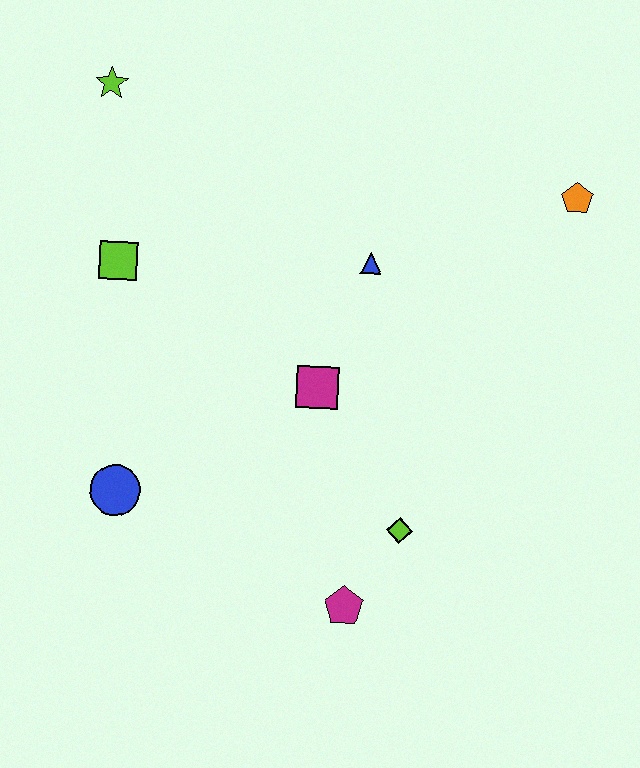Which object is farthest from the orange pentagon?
The blue circle is farthest from the orange pentagon.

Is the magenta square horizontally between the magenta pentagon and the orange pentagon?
No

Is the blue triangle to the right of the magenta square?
Yes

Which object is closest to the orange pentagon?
The blue triangle is closest to the orange pentagon.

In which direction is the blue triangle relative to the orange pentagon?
The blue triangle is to the left of the orange pentagon.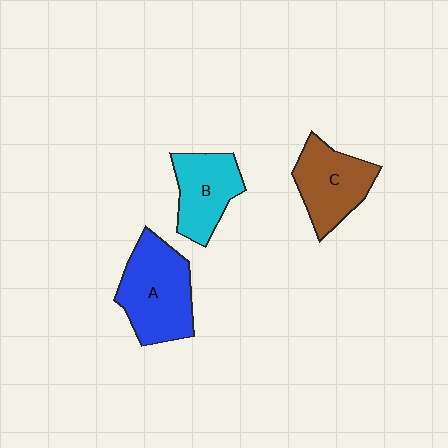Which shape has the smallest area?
Shape B (cyan).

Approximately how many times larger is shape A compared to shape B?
Approximately 1.4 times.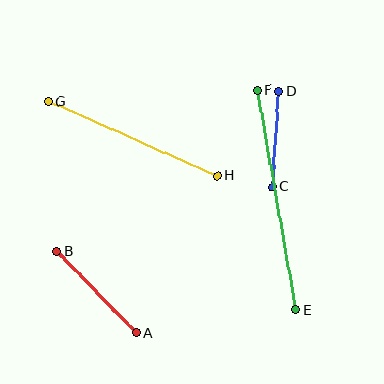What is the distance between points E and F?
The distance is approximately 223 pixels.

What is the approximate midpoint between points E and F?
The midpoint is at approximately (276, 200) pixels.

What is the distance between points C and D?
The distance is approximately 95 pixels.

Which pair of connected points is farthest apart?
Points E and F are farthest apart.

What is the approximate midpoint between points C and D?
The midpoint is at approximately (276, 139) pixels.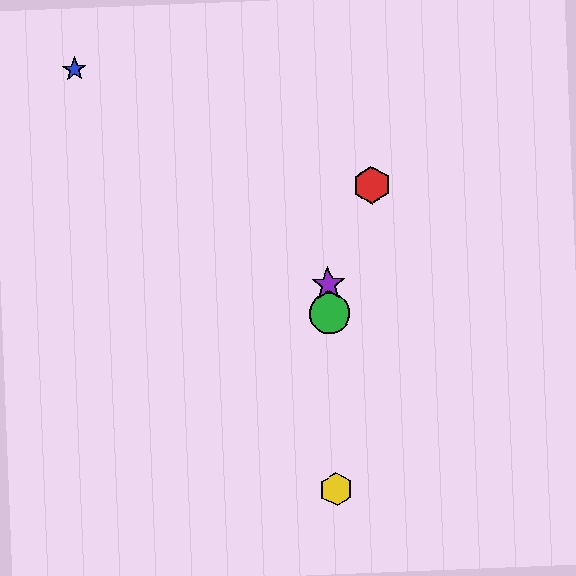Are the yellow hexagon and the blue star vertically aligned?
No, the yellow hexagon is at x≈337 and the blue star is at x≈74.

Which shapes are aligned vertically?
The green circle, the yellow hexagon, the purple star are aligned vertically.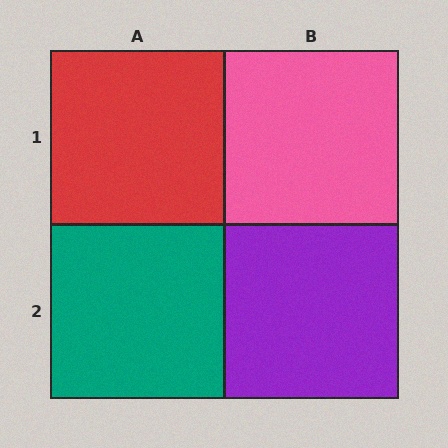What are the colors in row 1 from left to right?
Red, pink.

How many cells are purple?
1 cell is purple.